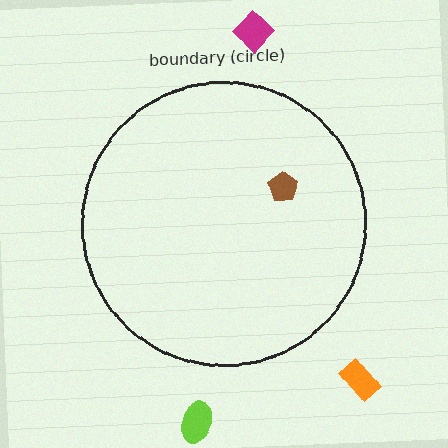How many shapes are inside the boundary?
1 inside, 3 outside.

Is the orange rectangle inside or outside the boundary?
Outside.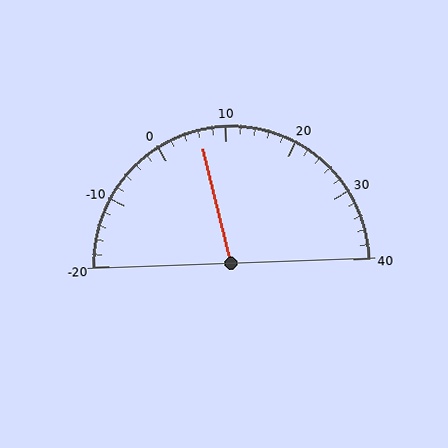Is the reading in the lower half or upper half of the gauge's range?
The reading is in the lower half of the range (-20 to 40).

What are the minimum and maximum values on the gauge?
The gauge ranges from -20 to 40.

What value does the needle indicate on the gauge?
The needle indicates approximately 6.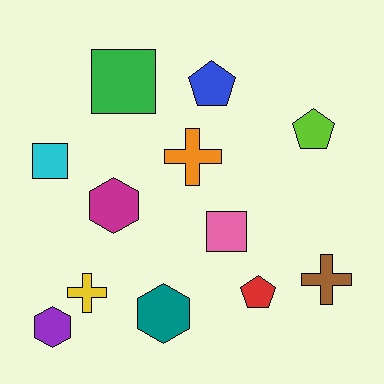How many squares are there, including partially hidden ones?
There are 3 squares.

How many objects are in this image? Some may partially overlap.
There are 12 objects.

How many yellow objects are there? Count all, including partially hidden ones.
There is 1 yellow object.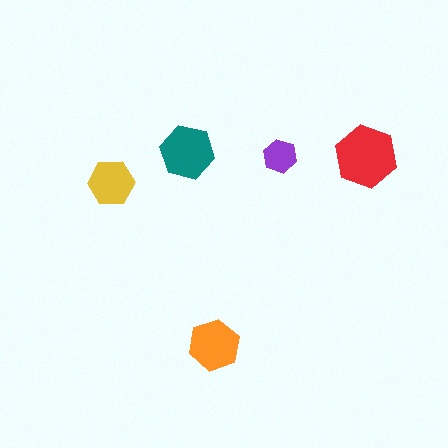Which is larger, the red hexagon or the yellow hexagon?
The red one.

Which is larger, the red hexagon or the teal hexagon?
The red one.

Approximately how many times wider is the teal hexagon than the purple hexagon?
About 1.5 times wider.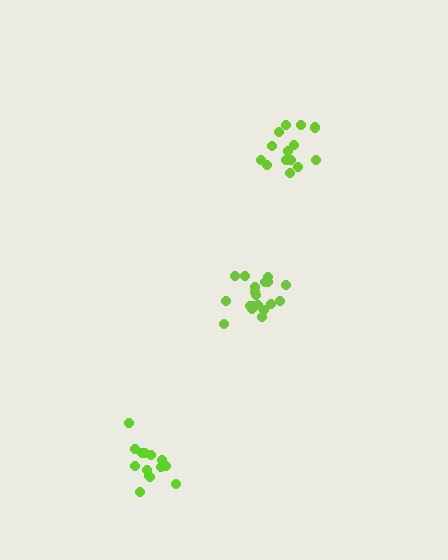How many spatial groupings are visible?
There are 3 spatial groupings.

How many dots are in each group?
Group 1: 19 dots, Group 2: 14 dots, Group 3: 14 dots (47 total).